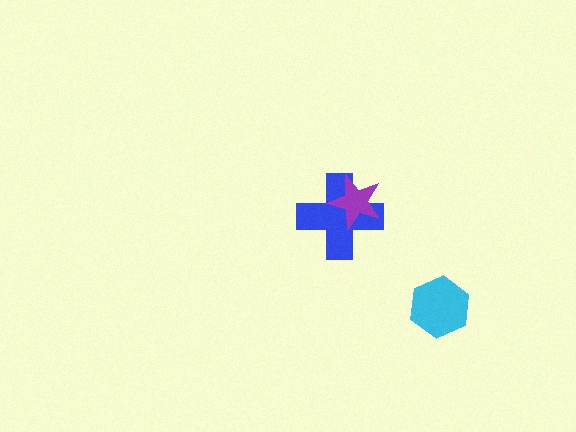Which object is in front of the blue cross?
The purple star is in front of the blue cross.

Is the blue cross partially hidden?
Yes, it is partially covered by another shape.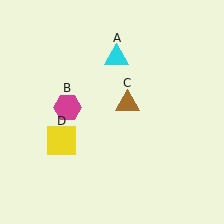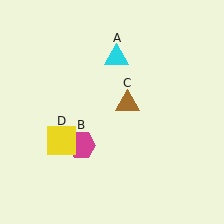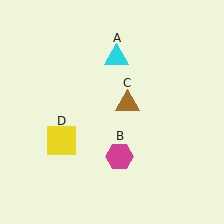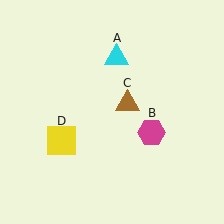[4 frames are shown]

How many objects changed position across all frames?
1 object changed position: magenta hexagon (object B).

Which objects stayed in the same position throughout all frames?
Cyan triangle (object A) and brown triangle (object C) and yellow square (object D) remained stationary.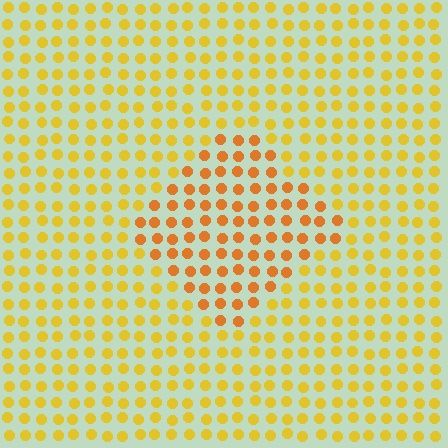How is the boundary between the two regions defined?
The boundary is defined purely by a slight shift in hue (about 25 degrees). Spacing, size, and orientation are identical on both sides.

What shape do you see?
I see a diamond.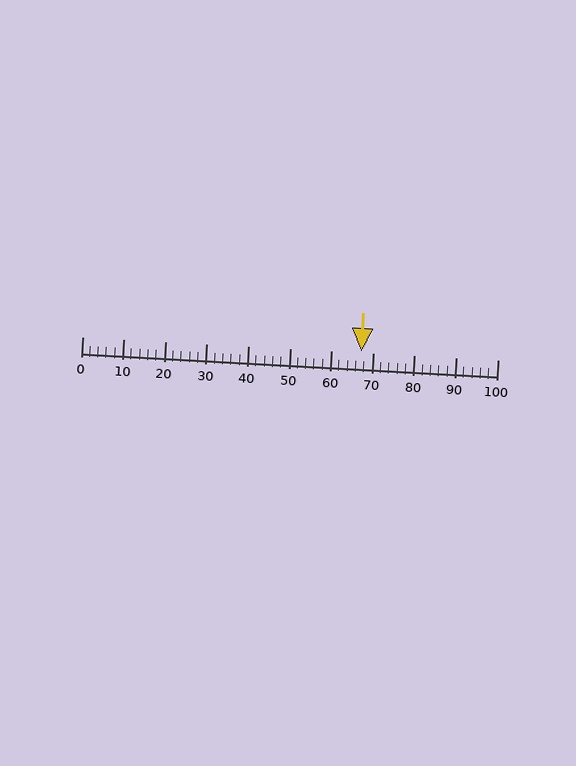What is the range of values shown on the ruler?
The ruler shows values from 0 to 100.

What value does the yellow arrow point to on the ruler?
The yellow arrow points to approximately 67.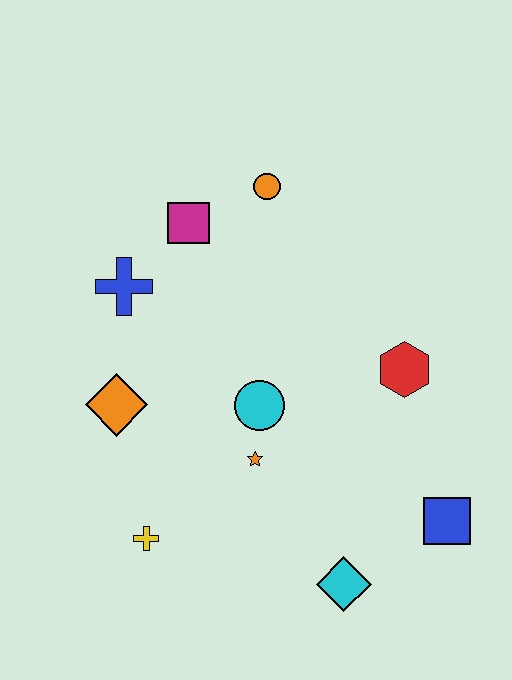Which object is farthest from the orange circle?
The cyan diamond is farthest from the orange circle.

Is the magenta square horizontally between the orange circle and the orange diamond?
Yes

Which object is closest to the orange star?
The cyan circle is closest to the orange star.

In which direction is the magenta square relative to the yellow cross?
The magenta square is above the yellow cross.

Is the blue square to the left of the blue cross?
No